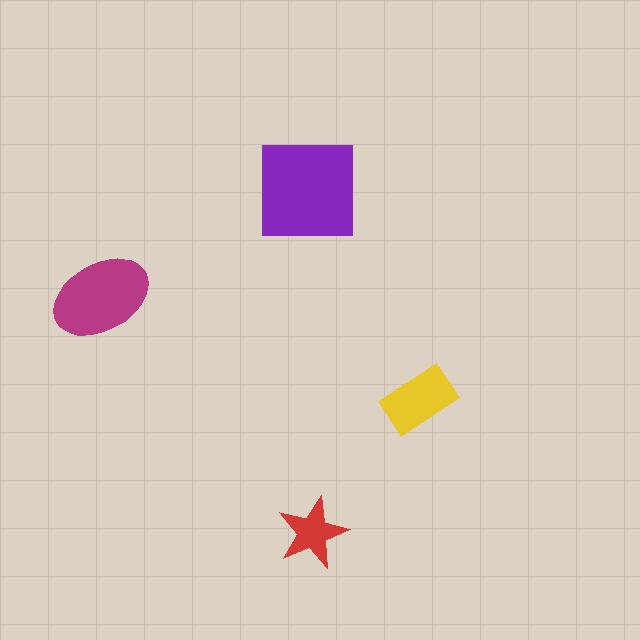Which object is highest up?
The purple square is topmost.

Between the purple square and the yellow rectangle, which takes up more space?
The purple square.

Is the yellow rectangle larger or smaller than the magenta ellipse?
Smaller.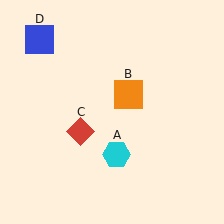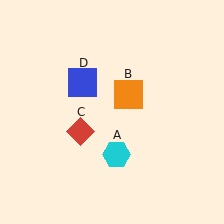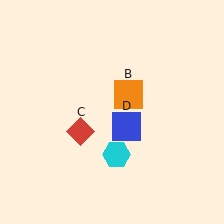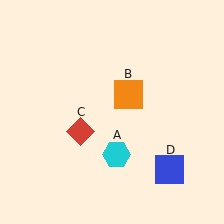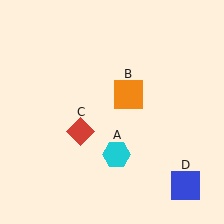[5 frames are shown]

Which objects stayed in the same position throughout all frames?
Cyan hexagon (object A) and orange square (object B) and red diamond (object C) remained stationary.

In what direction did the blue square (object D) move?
The blue square (object D) moved down and to the right.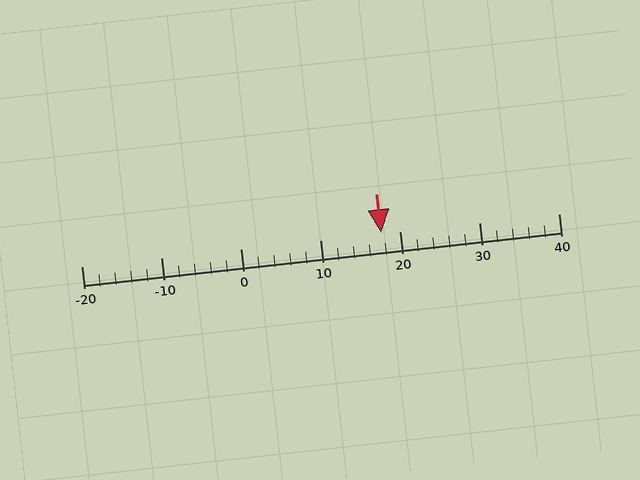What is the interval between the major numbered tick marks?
The major tick marks are spaced 10 units apart.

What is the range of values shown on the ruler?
The ruler shows values from -20 to 40.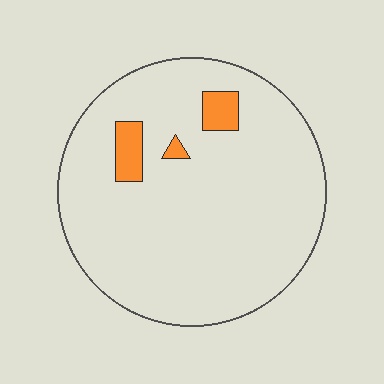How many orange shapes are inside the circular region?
3.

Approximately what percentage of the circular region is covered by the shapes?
Approximately 5%.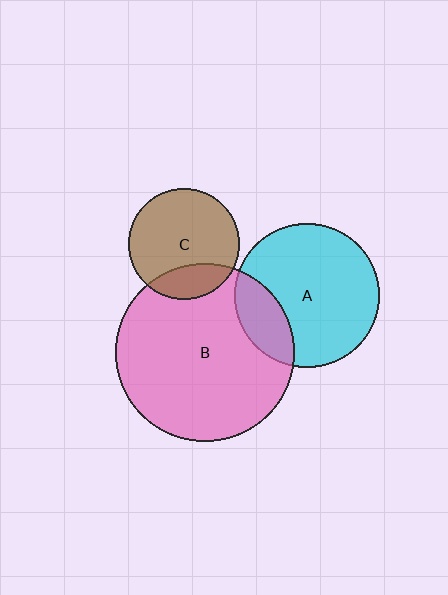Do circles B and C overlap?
Yes.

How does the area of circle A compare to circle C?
Approximately 1.7 times.